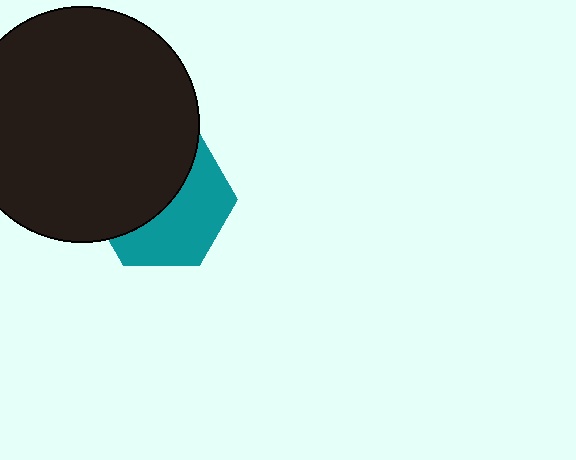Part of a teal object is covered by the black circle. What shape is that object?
It is a hexagon.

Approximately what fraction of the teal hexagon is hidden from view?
Roughly 51% of the teal hexagon is hidden behind the black circle.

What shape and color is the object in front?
The object in front is a black circle.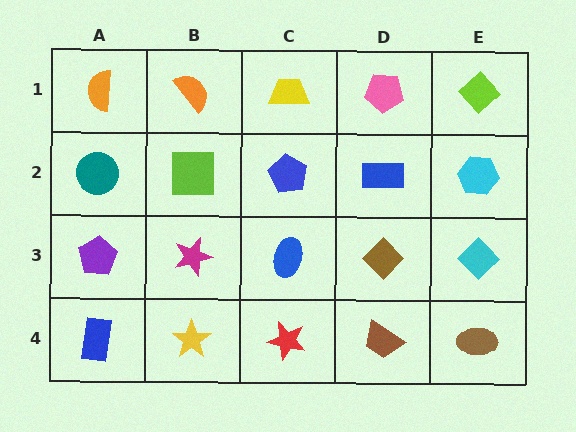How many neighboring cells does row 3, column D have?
4.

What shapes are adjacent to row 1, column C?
A blue pentagon (row 2, column C), an orange semicircle (row 1, column B), a pink pentagon (row 1, column D).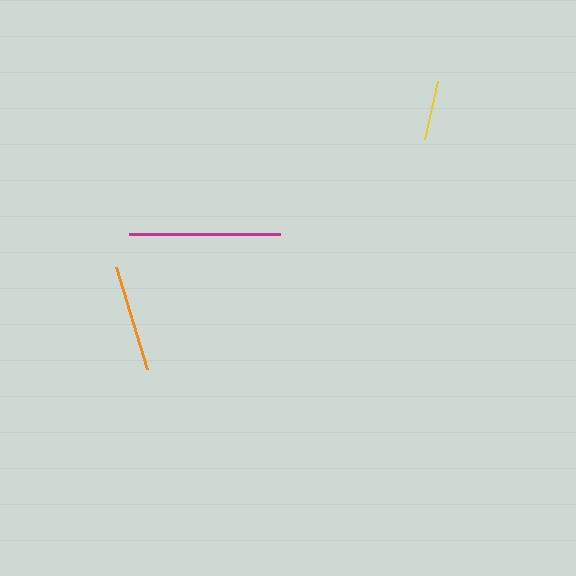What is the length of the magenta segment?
The magenta segment is approximately 151 pixels long.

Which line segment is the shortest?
The yellow line is the shortest at approximately 60 pixels.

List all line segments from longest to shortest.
From longest to shortest: magenta, orange, yellow.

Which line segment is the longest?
The magenta line is the longest at approximately 151 pixels.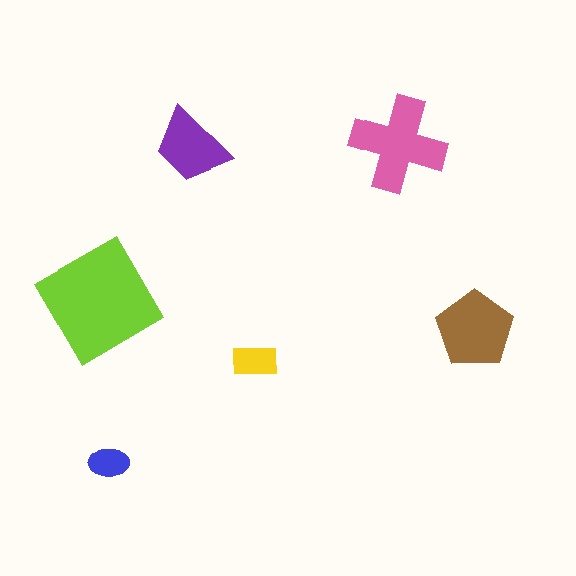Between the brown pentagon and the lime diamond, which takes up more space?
The lime diamond.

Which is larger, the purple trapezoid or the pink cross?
The pink cross.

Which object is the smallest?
The blue ellipse.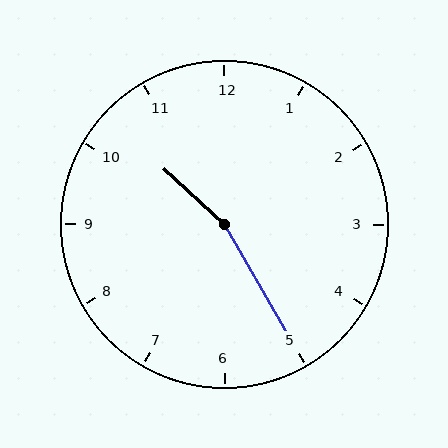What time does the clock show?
10:25.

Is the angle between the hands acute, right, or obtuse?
It is obtuse.